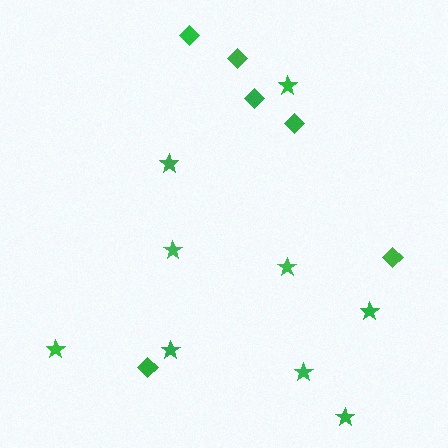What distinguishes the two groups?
There are 2 groups: one group of diamonds (6) and one group of stars (9).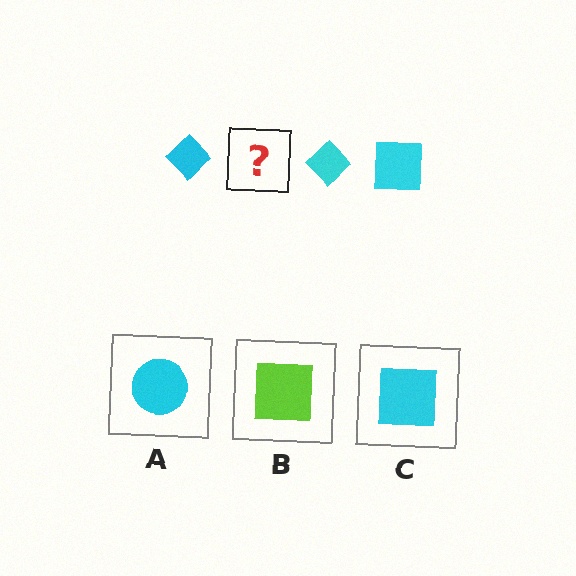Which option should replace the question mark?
Option C.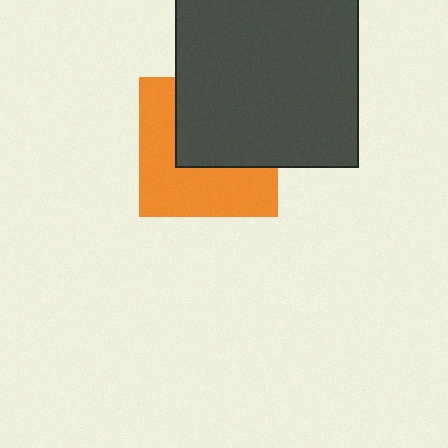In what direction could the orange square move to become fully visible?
The orange square could move toward the lower-left. That would shift it out from behind the dark gray square entirely.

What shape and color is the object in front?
The object in front is a dark gray square.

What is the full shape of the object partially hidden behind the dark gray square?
The partially hidden object is an orange square.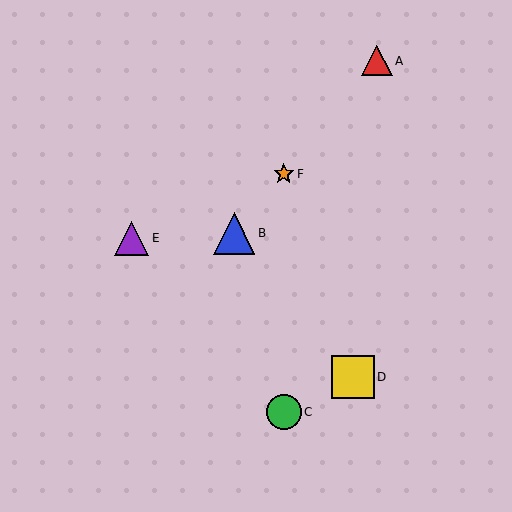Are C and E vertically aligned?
No, C is at x≈284 and E is at x≈132.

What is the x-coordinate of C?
Object C is at x≈284.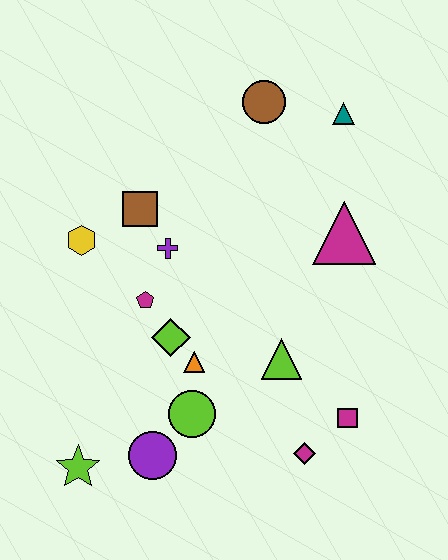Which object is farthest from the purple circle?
The teal triangle is farthest from the purple circle.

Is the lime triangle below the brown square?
Yes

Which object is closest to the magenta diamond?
The magenta square is closest to the magenta diamond.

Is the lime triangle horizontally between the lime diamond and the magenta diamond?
Yes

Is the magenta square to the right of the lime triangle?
Yes